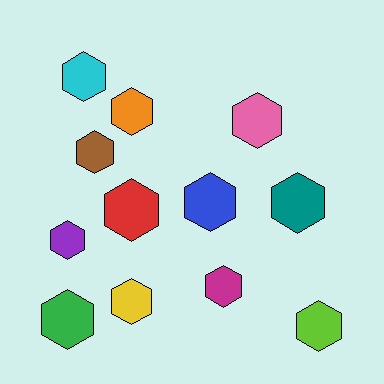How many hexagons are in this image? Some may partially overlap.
There are 12 hexagons.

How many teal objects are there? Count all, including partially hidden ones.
There is 1 teal object.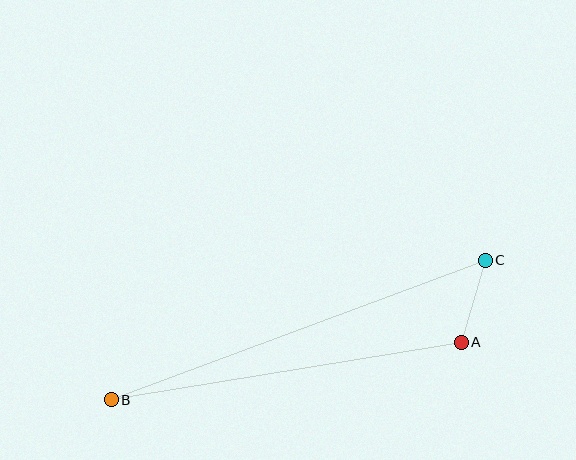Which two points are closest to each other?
Points A and C are closest to each other.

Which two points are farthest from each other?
Points B and C are farthest from each other.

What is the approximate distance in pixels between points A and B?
The distance between A and B is approximately 355 pixels.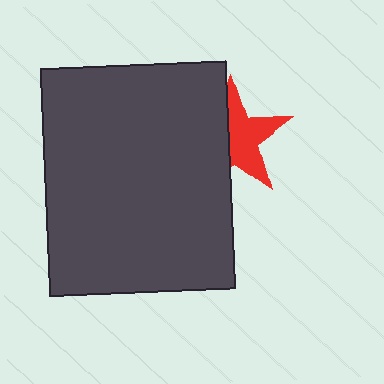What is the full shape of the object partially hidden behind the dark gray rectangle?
The partially hidden object is a red star.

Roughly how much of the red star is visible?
About half of it is visible (roughly 57%).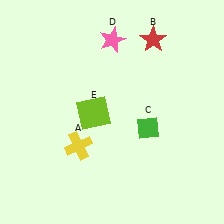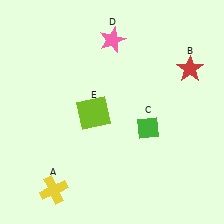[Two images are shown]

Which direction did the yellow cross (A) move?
The yellow cross (A) moved down.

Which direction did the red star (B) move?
The red star (B) moved right.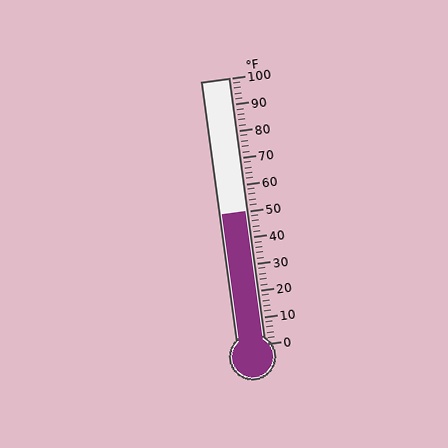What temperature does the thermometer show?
The thermometer shows approximately 50°F.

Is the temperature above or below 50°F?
The temperature is at 50°F.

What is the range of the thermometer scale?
The thermometer scale ranges from 0°F to 100°F.